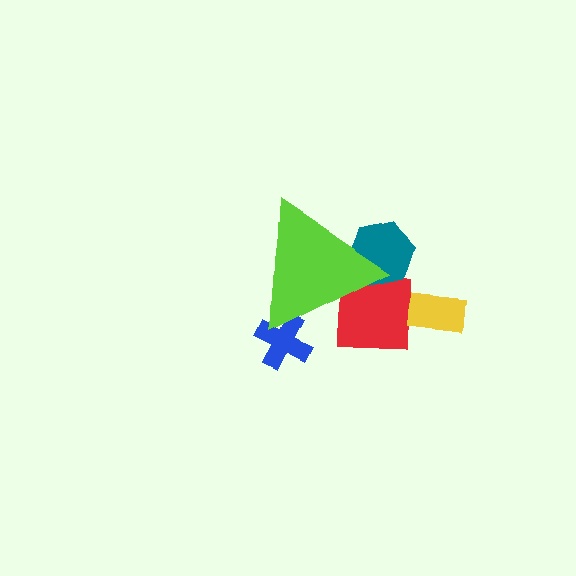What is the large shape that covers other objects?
A lime triangle.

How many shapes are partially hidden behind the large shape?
3 shapes are partially hidden.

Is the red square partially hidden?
Yes, the red square is partially hidden behind the lime triangle.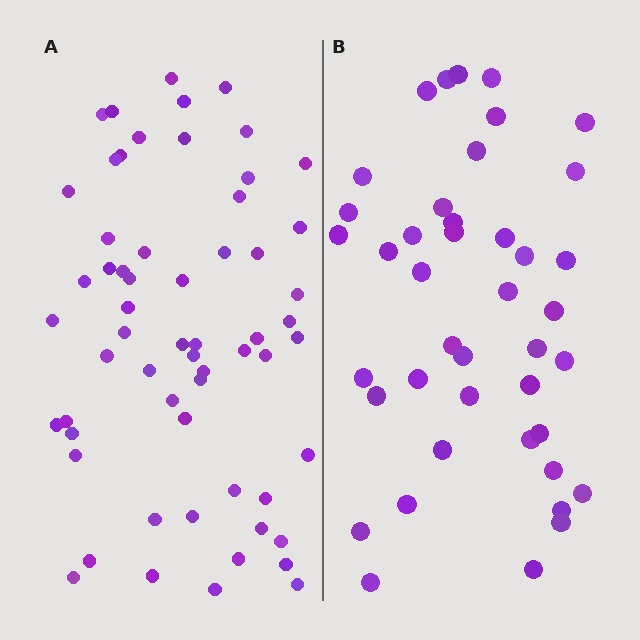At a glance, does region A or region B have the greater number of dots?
Region A (the left region) has more dots.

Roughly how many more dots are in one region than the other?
Region A has approximately 20 more dots than region B.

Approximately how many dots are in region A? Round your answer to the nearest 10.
About 60 dots.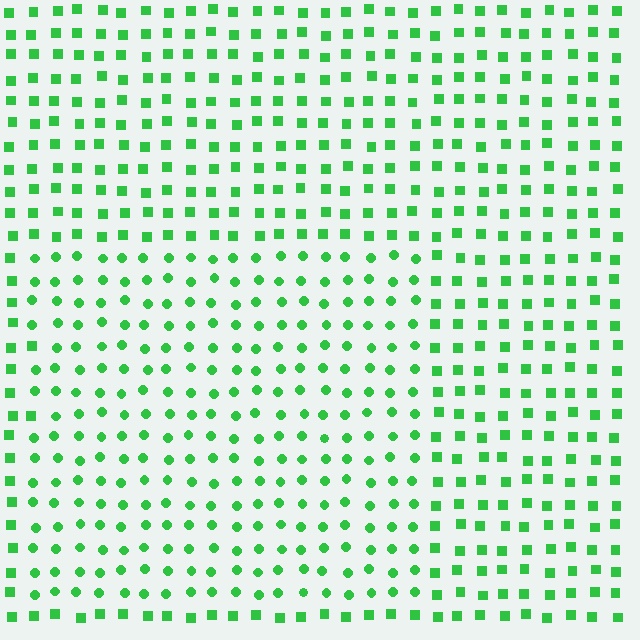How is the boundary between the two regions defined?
The boundary is defined by a change in element shape: circles inside vs. squares outside. All elements share the same color and spacing.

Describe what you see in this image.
The image is filled with small green elements arranged in a uniform grid. A rectangle-shaped region contains circles, while the surrounding area contains squares. The boundary is defined purely by the change in element shape.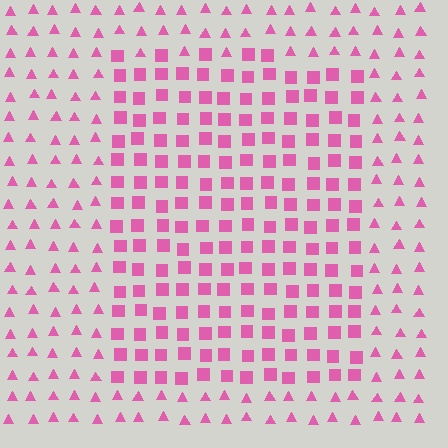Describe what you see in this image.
The image is filled with small pink elements arranged in a uniform grid. A rectangle-shaped region contains squares, while the surrounding area contains triangles. The boundary is defined purely by the change in element shape.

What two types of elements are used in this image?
The image uses squares inside the rectangle region and triangles outside it.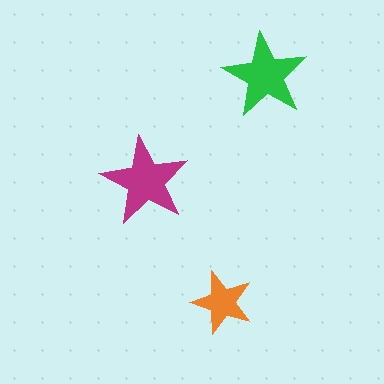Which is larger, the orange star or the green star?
The green one.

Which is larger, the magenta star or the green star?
The magenta one.